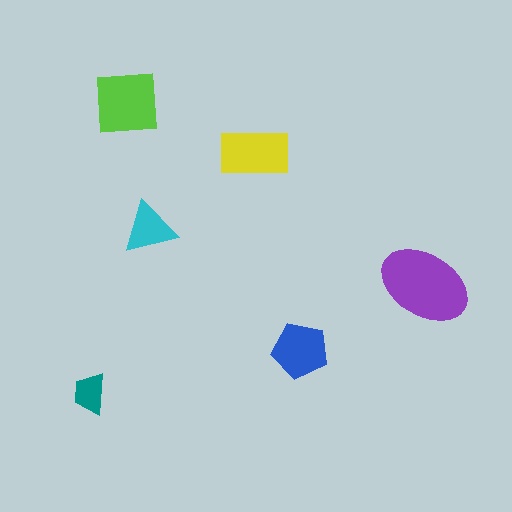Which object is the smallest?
The teal trapezoid.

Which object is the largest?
The purple ellipse.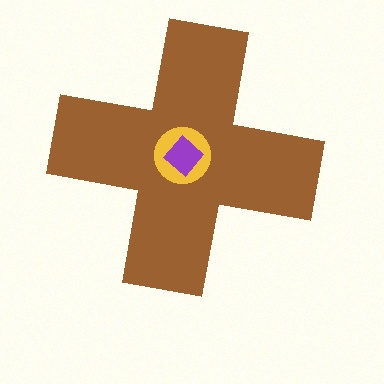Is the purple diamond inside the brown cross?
Yes.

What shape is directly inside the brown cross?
The yellow circle.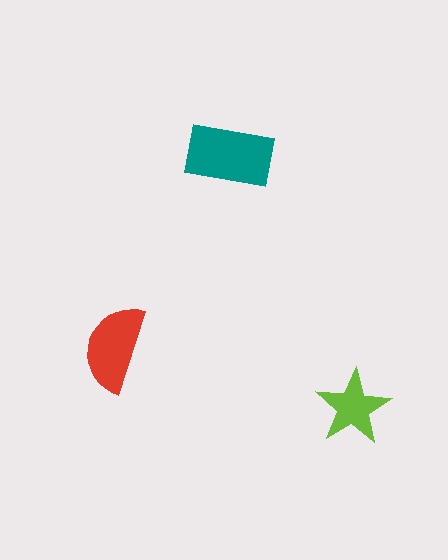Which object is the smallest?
The lime star.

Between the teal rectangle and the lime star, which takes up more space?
The teal rectangle.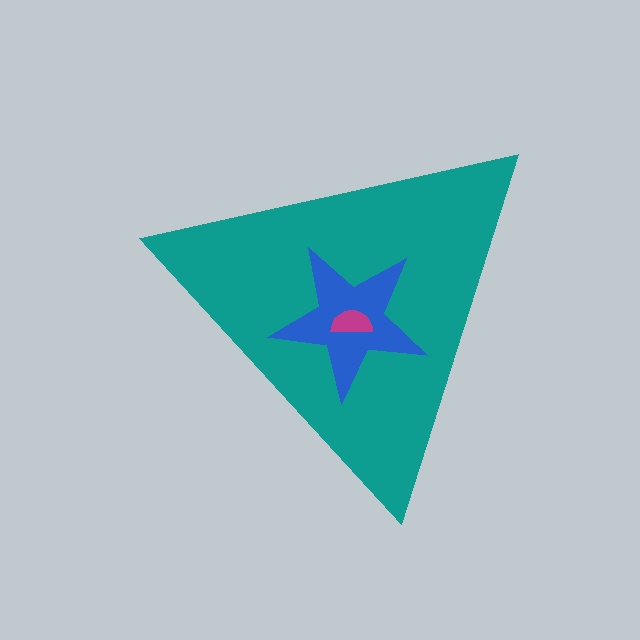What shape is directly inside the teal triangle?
The blue star.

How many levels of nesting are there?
3.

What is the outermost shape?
The teal triangle.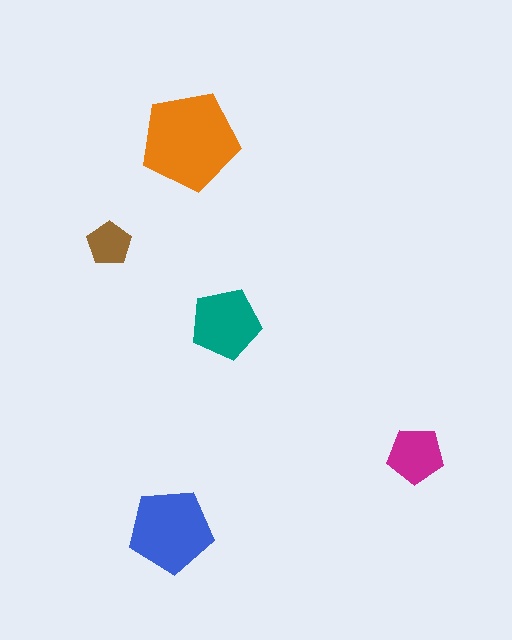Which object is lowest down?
The blue pentagon is bottommost.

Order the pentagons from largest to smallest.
the orange one, the blue one, the teal one, the magenta one, the brown one.